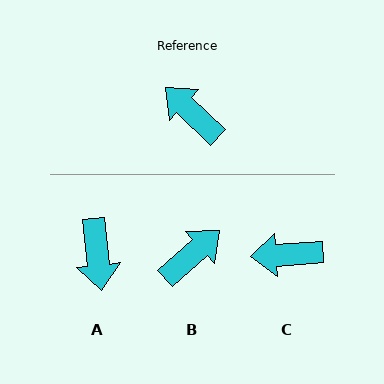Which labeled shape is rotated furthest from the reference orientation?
A, about 139 degrees away.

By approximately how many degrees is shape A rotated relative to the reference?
Approximately 139 degrees counter-clockwise.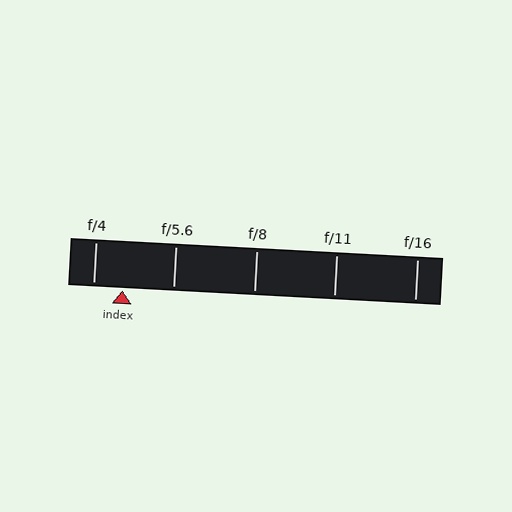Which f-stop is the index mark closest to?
The index mark is closest to f/4.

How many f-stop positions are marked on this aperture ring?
There are 5 f-stop positions marked.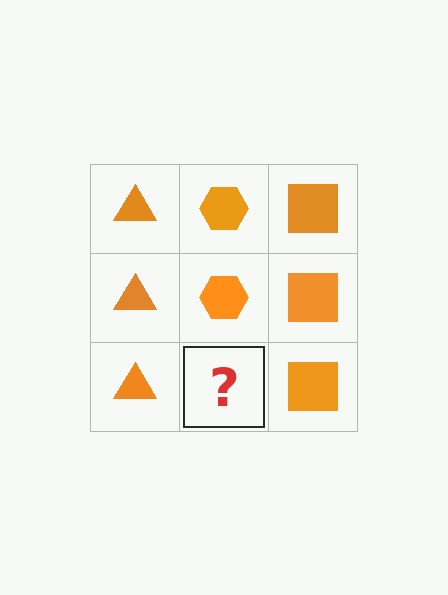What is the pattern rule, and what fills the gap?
The rule is that each column has a consistent shape. The gap should be filled with an orange hexagon.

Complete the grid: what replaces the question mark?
The question mark should be replaced with an orange hexagon.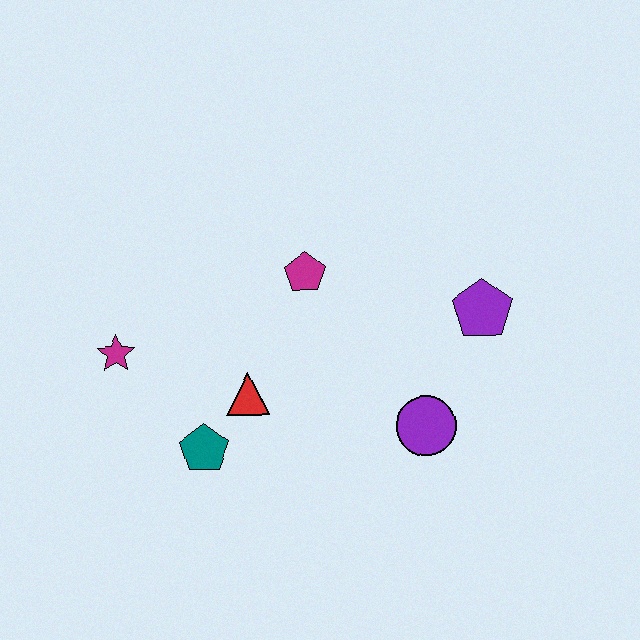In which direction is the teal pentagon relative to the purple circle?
The teal pentagon is to the left of the purple circle.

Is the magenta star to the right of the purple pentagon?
No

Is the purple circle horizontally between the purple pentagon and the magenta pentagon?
Yes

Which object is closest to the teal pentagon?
The red triangle is closest to the teal pentagon.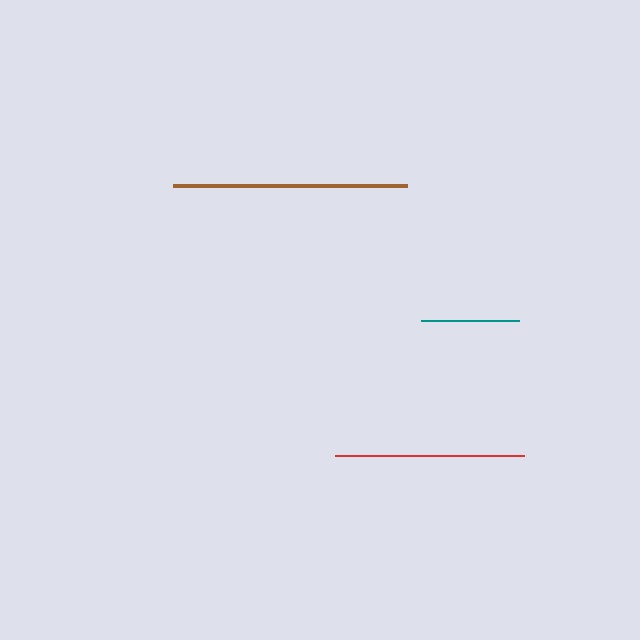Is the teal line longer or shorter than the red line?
The red line is longer than the teal line.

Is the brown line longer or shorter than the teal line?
The brown line is longer than the teal line.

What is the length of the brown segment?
The brown segment is approximately 234 pixels long.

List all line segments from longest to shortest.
From longest to shortest: brown, red, teal.